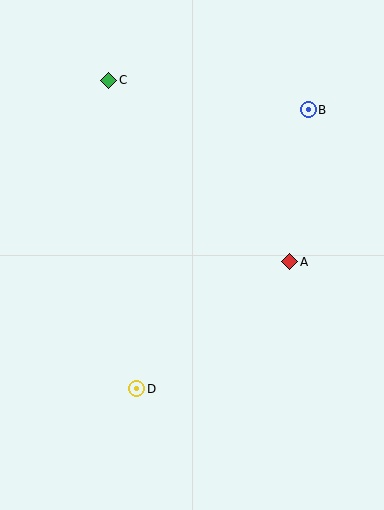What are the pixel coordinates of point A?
Point A is at (290, 262).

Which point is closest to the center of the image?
Point A at (290, 262) is closest to the center.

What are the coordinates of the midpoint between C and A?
The midpoint between C and A is at (199, 171).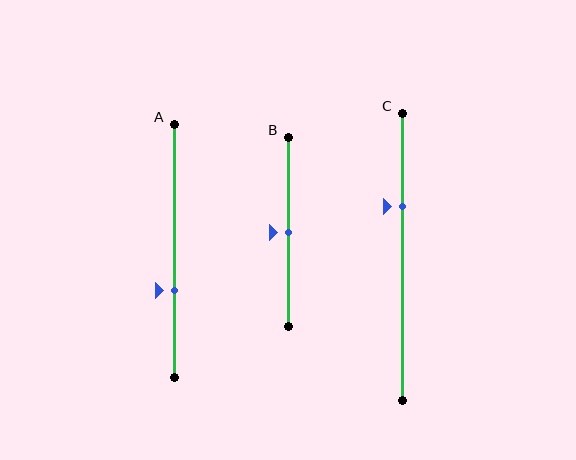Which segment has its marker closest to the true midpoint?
Segment B has its marker closest to the true midpoint.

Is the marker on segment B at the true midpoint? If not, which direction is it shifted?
Yes, the marker on segment B is at the true midpoint.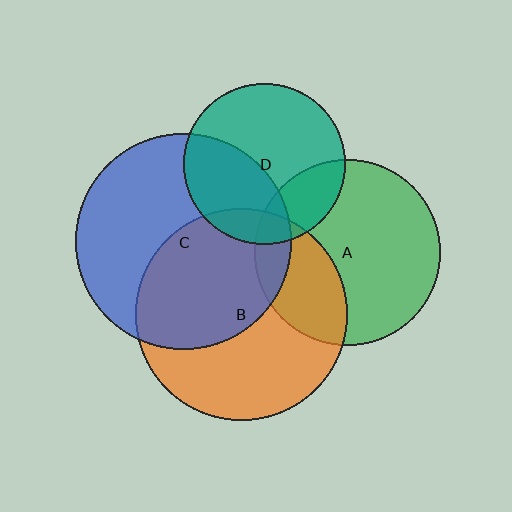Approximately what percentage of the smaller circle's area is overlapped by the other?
Approximately 45%.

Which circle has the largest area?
Circle C (blue).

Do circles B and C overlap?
Yes.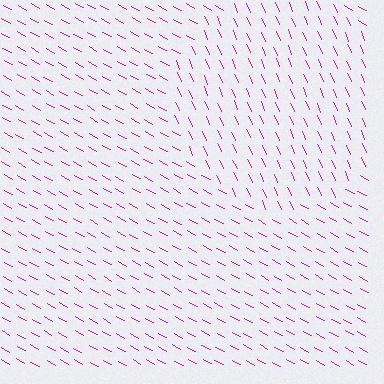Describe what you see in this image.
The image is filled with small magenta line segments. A circle region in the image has lines oriented differently from the surrounding lines, creating a visible texture boundary.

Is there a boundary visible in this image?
Yes, there is a texture boundary formed by a change in line orientation.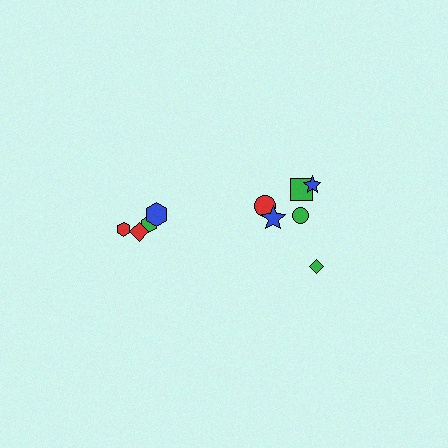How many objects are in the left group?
There are 4 objects.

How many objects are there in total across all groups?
There are 10 objects.